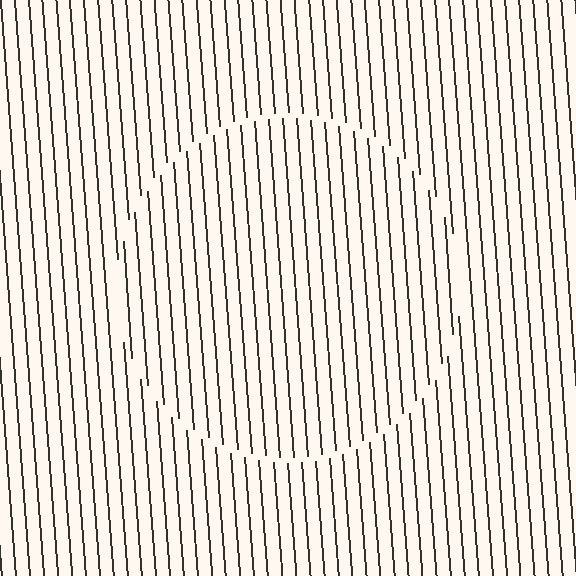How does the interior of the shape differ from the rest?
The interior of the shape contains the same grating, shifted by half a period — the contour is defined by the phase discontinuity where line-ends from the inner and outer gratings abut.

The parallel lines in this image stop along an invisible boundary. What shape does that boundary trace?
An illusory circle. The interior of the shape contains the same grating, shifted by half a period — the contour is defined by the phase discontinuity where line-ends from the inner and outer gratings abut.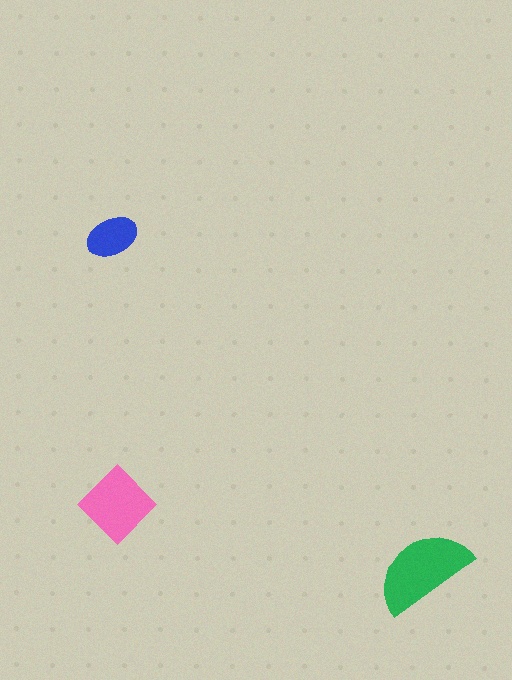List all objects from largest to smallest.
The green semicircle, the pink diamond, the blue ellipse.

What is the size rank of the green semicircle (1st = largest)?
1st.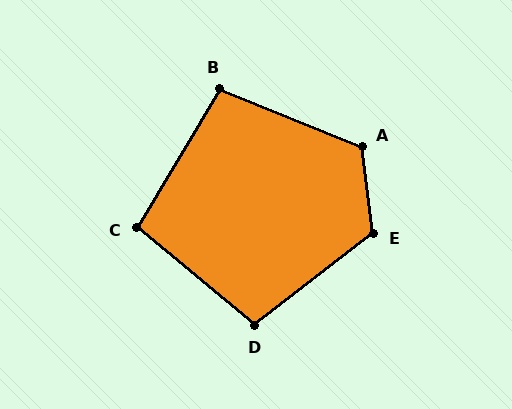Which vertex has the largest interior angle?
E, at approximately 120 degrees.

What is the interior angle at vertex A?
Approximately 119 degrees (obtuse).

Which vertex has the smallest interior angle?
B, at approximately 99 degrees.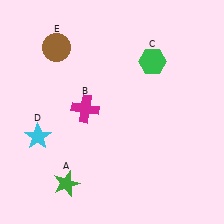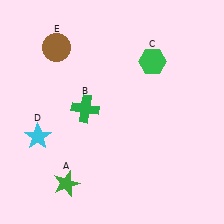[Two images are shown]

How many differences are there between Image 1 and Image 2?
There is 1 difference between the two images.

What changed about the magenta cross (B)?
In Image 1, B is magenta. In Image 2, it changed to green.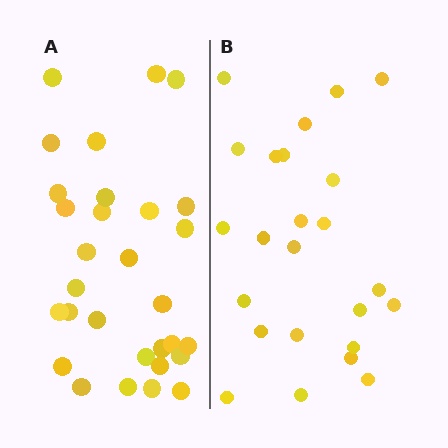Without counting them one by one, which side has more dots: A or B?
Region A (the left region) has more dots.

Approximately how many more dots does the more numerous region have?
Region A has about 6 more dots than region B.